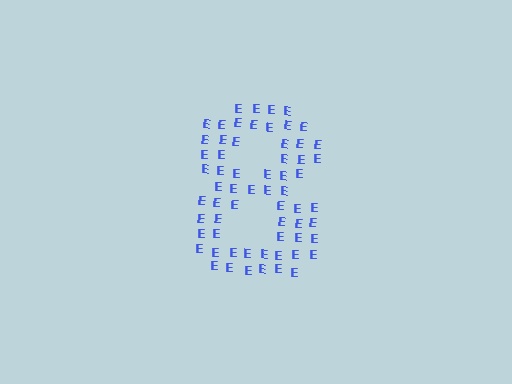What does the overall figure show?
The overall figure shows the digit 8.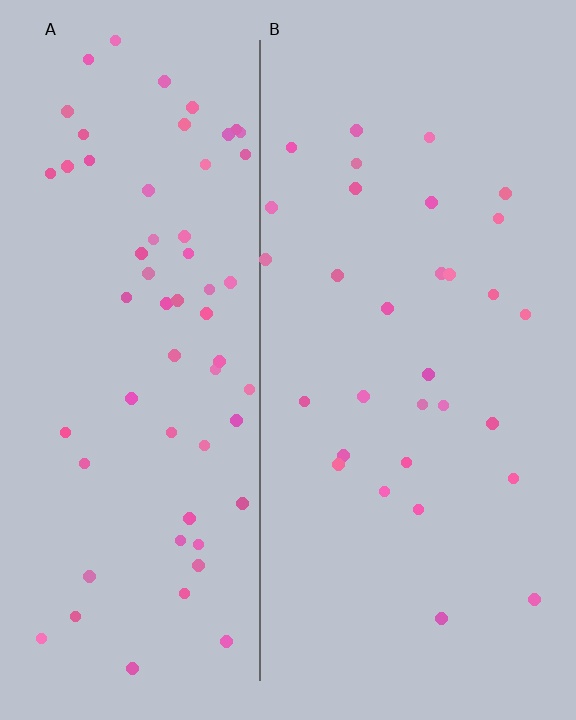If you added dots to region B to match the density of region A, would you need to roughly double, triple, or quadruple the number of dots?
Approximately double.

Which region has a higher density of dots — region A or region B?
A (the left).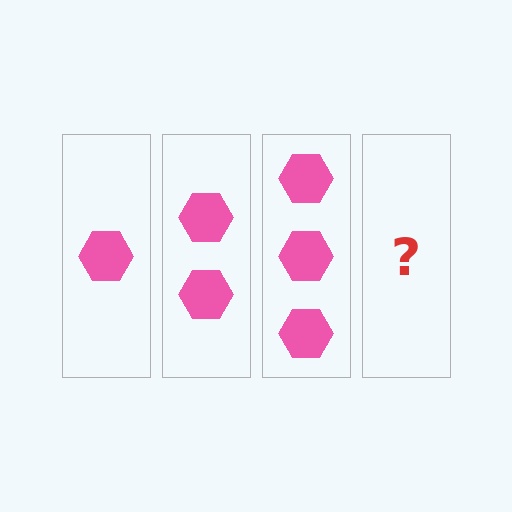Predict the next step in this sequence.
The next step is 4 hexagons.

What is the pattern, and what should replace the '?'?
The pattern is that each step adds one more hexagon. The '?' should be 4 hexagons.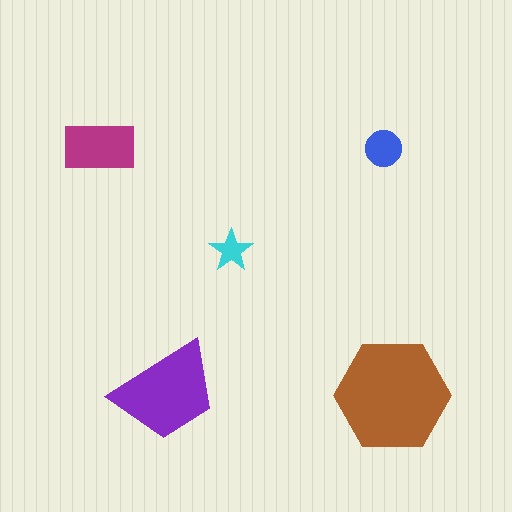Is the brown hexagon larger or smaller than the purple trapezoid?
Larger.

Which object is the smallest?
The cyan star.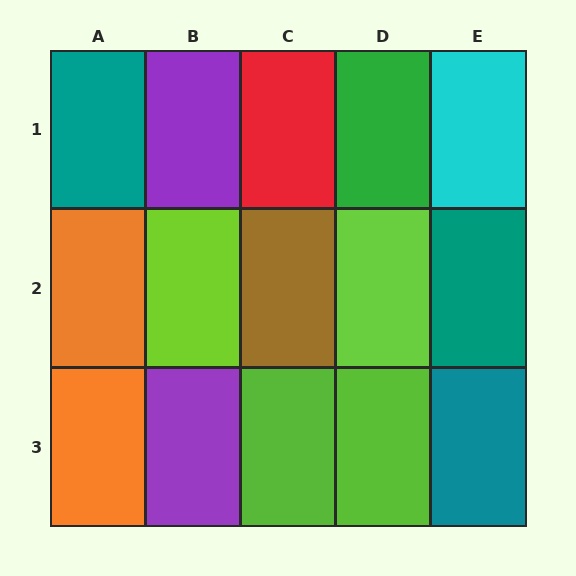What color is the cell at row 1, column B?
Purple.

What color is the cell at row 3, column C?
Lime.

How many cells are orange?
2 cells are orange.